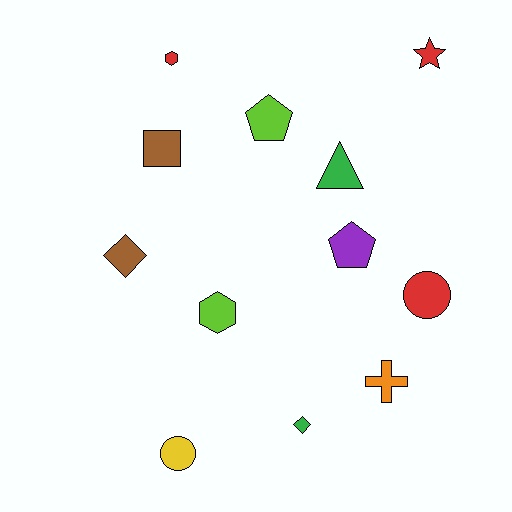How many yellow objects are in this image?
There is 1 yellow object.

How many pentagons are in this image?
There are 2 pentagons.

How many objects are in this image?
There are 12 objects.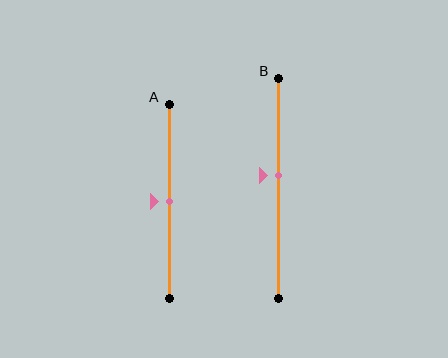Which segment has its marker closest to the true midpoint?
Segment A has its marker closest to the true midpoint.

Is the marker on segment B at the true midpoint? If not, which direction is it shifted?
No, the marker on segment B is shifted upward by about 6% of the segment length.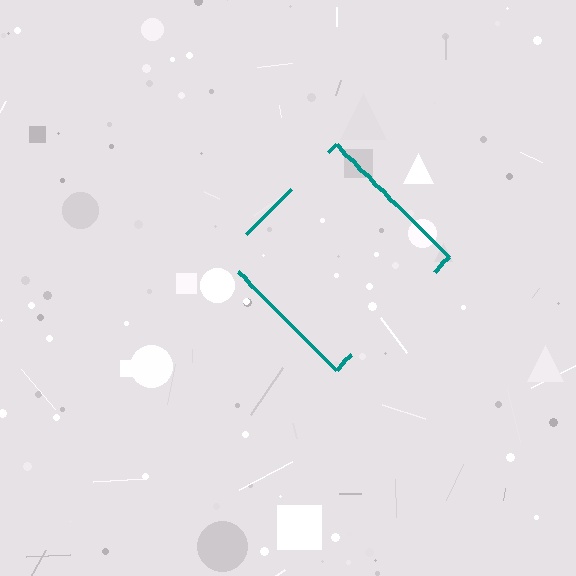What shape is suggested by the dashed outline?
The dashed outline suggests a diamond.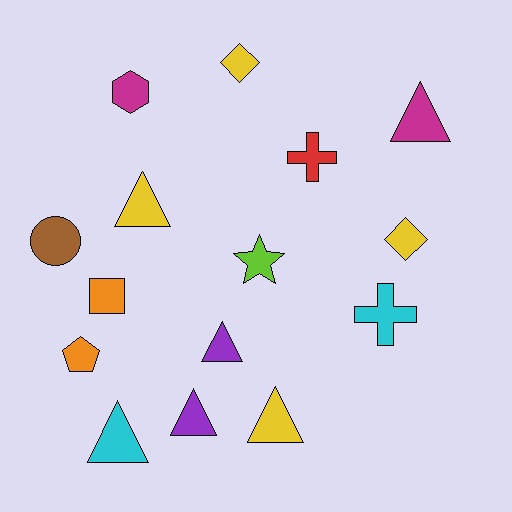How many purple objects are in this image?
There are 2 purple objects.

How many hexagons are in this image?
There is 1 hexagon.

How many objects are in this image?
There are 15 objects.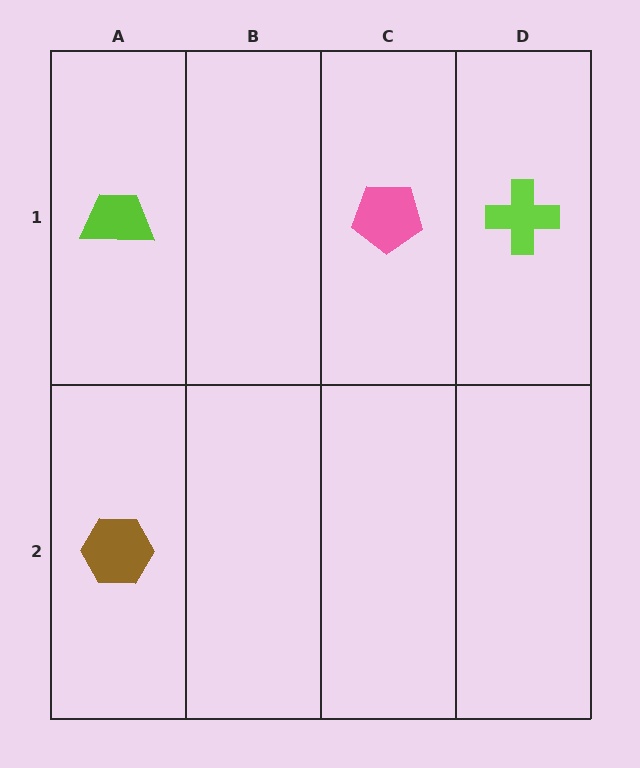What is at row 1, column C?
A pink pentagon.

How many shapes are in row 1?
3 shapes.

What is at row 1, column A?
A lime trapezoid.